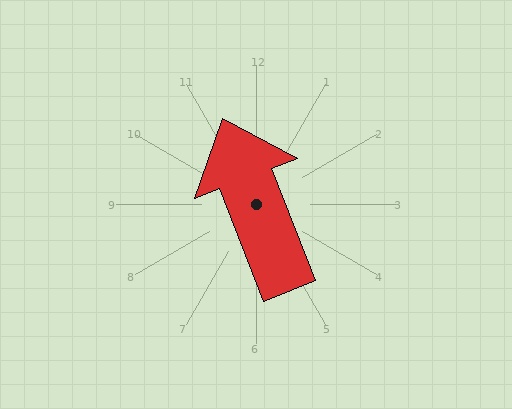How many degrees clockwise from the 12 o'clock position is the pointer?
Approximately 339 degrees.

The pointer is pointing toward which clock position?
Roughly 11 o'clock.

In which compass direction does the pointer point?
North.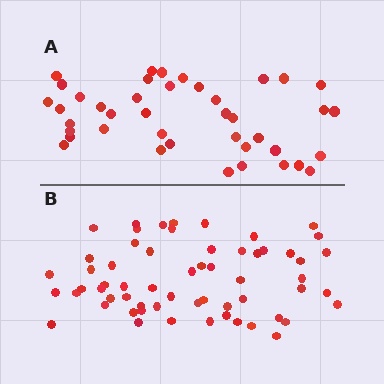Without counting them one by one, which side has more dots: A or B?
Region B (the bottom region) has more dots.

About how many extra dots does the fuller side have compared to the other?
Region B has approximately 20 more dots than region A.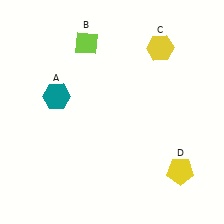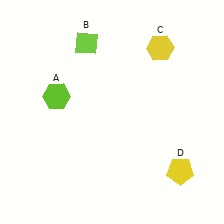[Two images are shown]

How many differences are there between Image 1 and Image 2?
There is 1 difference between the two images.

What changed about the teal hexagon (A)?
In Image 1, A is teal. In Image 2, it changed to lime.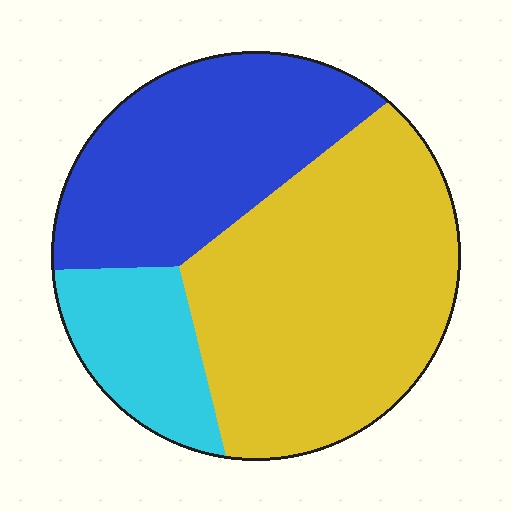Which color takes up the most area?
Yellow, at roughly 50%.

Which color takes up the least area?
Cyan, at roughly 15%.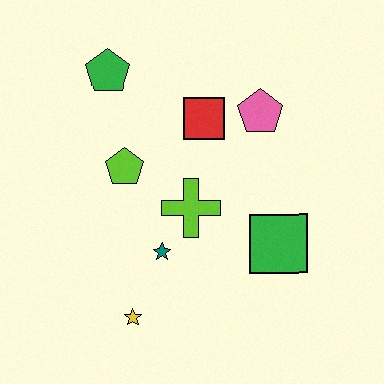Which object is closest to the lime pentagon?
The lime cross is closest to the lime pentagon.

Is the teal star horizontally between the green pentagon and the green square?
Yes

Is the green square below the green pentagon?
Yes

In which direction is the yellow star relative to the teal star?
The yellow star is below the teal star.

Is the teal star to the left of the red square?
Yes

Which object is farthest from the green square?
The green pentagon is farthest from the green square.